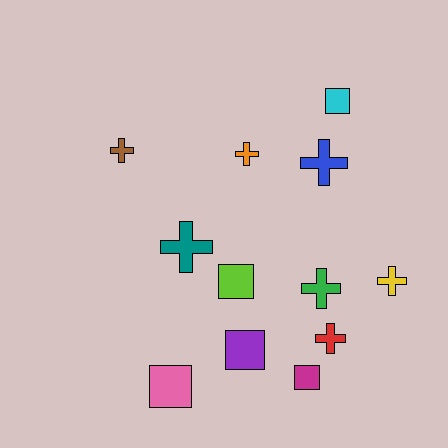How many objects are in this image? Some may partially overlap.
There are 12 objects.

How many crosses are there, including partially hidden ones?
There are 7 crosses.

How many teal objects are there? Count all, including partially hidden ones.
There is 1 teal object.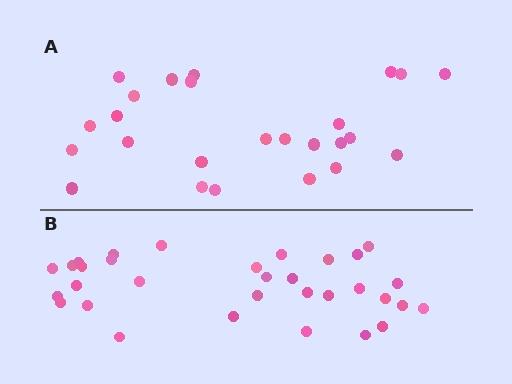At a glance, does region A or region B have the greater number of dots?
Region B (the bottom region) has more dots.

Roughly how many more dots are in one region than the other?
Region B has roughly 8 or so more dots than region A.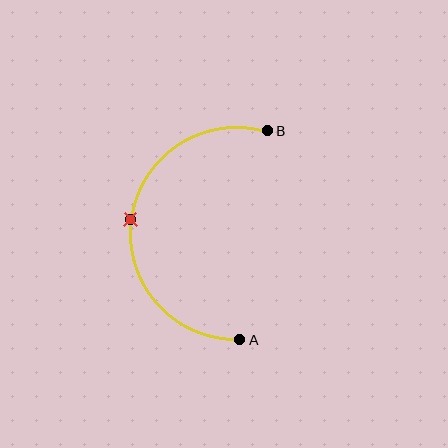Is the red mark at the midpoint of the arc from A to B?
Yes. The red mark lies on the arc at equal arc-length from both A and B — it is the arc midpoint.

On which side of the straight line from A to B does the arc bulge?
The arc bulges to the left of the straight line connecting A and B.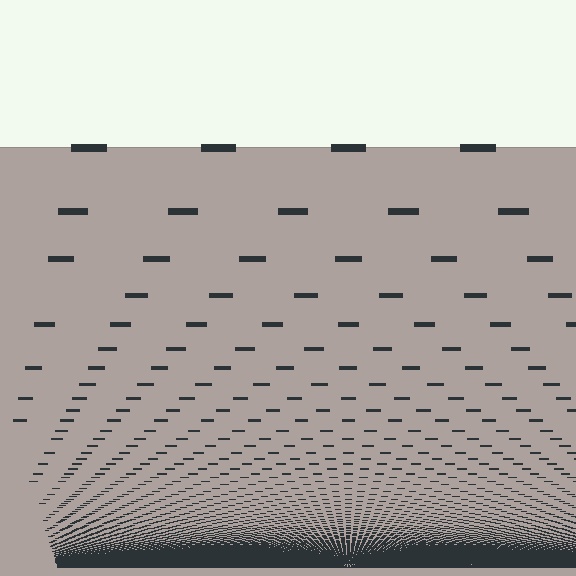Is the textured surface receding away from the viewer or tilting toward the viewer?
The surface appears to tilt toward the viewer. Texture elements get larger and sparser toward the top.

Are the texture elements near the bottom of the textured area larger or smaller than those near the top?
Smaller. The gradient is inverted — elements near the bottom are smaller and denser.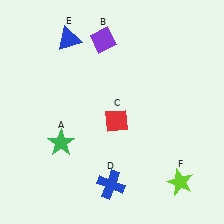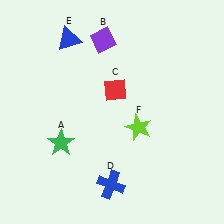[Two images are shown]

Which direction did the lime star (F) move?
The lime star (F) moved up.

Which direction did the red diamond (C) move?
The red diamond (C) moved up.